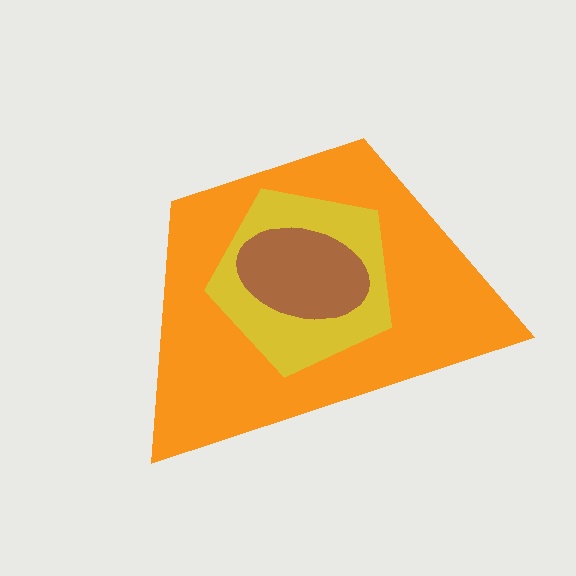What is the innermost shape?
The brown ellipse.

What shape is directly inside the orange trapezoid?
The yellow pentagon.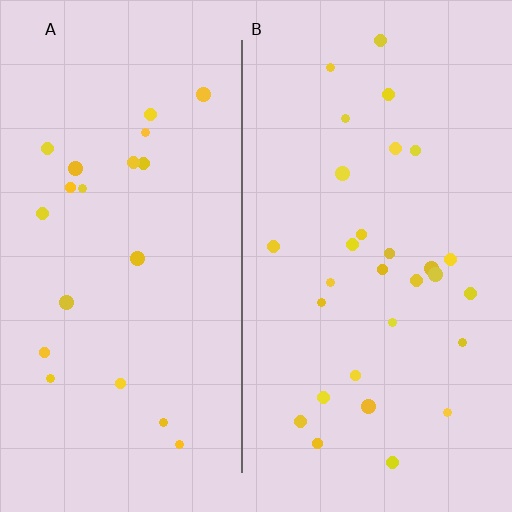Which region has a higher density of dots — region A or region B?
B (the right).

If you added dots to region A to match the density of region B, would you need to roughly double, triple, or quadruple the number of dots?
Approximately double.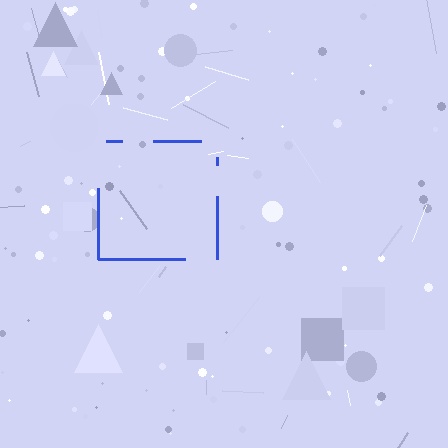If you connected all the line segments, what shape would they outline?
They would outline a square.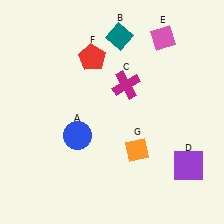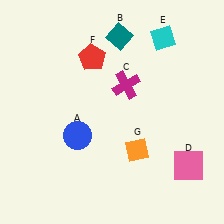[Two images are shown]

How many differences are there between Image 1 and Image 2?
There are 2 differences between the two images.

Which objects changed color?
D changed from purple to pink. E changed from pink to cyan.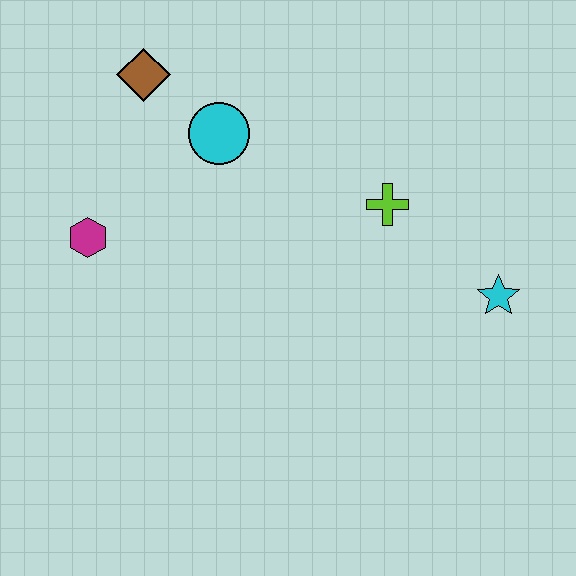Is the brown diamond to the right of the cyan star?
No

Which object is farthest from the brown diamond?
The cyan star is farthest from the brown diamond.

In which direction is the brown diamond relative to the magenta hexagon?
The brown diamond is above the magenta hexagon.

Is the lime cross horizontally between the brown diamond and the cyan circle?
No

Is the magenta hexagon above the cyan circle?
No